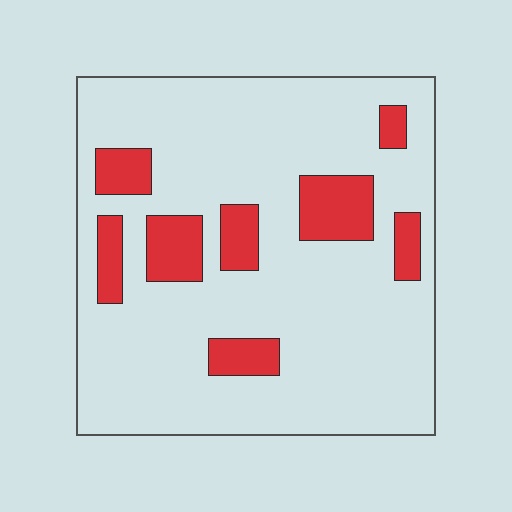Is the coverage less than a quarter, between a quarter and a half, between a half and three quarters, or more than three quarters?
Less than a quarter.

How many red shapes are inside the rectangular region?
8.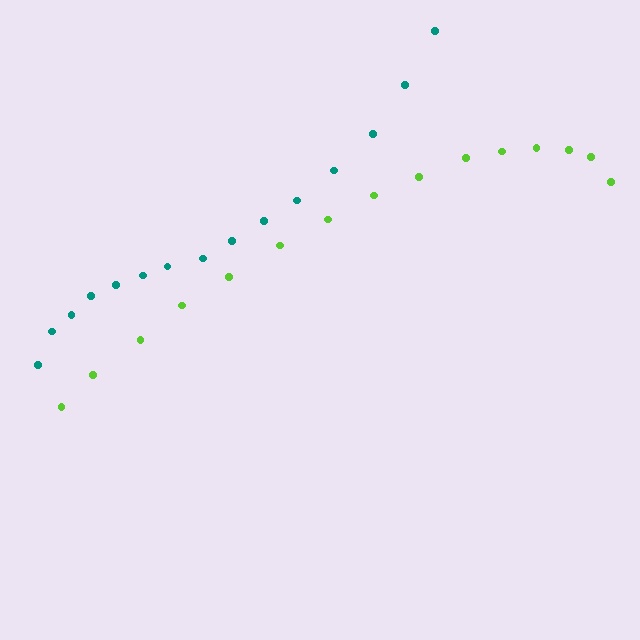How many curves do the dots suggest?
There are 2 distinct paths.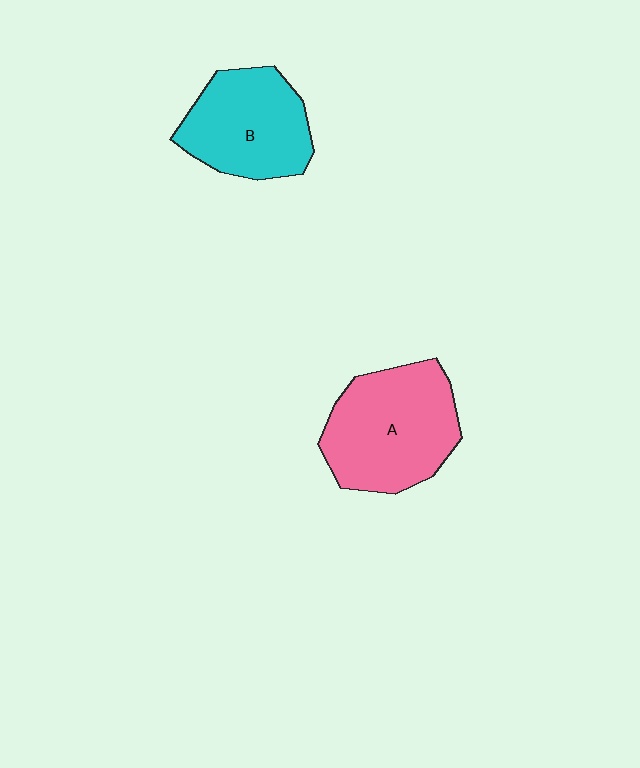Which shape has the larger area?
Shape A (pink).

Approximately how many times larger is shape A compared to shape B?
Approximately 1.2 times.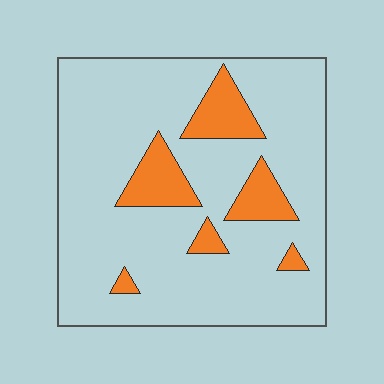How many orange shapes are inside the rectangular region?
6.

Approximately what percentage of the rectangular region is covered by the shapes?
Approximately 15%.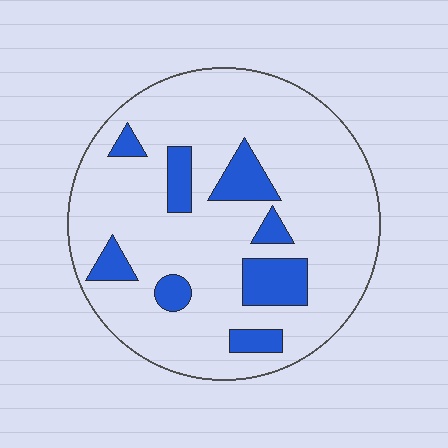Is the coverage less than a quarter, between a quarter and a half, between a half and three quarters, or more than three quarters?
Less than a quarter.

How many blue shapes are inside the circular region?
8.